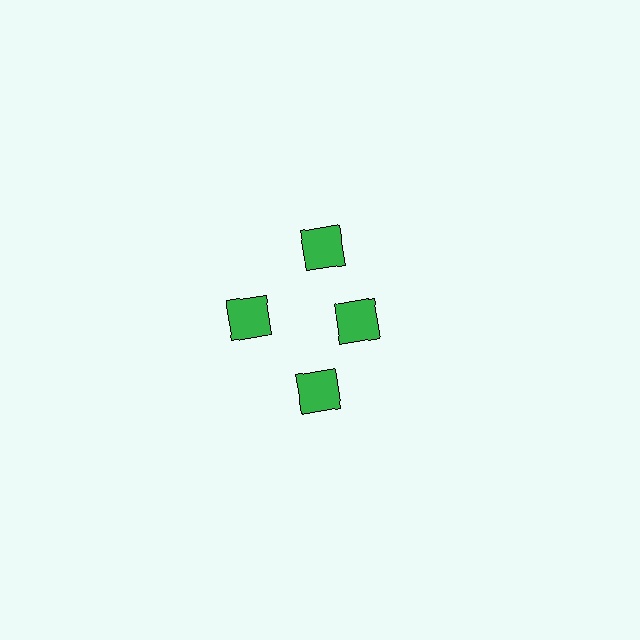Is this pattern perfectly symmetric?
No. The 4 green squares are arranged in a ring, but one element near the 3 o'clock position is pulled inward toward the center, breaking the 4-fold rotational symmetry.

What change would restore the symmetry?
The symmetry would be restored by moving it outward, back onto the ring so that all 4 squares sit at equal angles and equal distance from the center.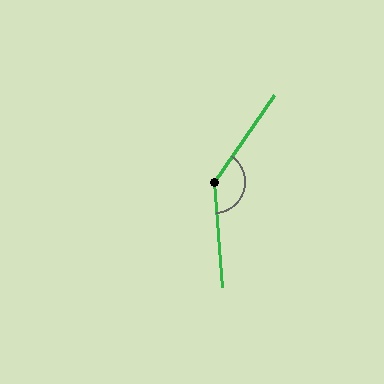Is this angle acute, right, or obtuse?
It is obtuse.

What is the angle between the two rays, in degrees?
Approximately 141 degrees.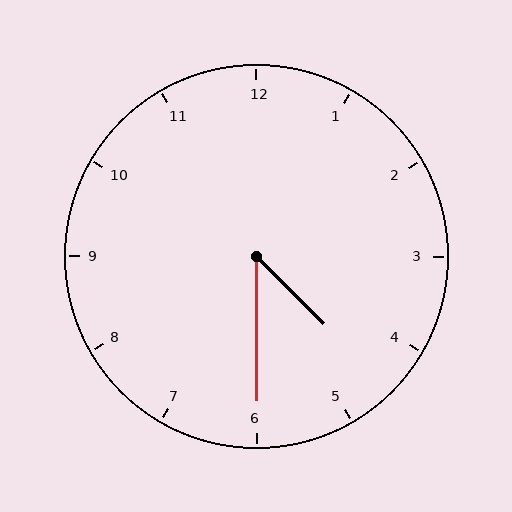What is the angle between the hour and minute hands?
Approximately 45 degrees.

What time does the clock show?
4:30.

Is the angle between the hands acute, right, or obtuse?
It is acute.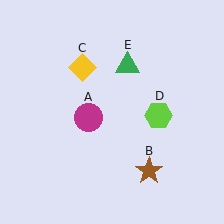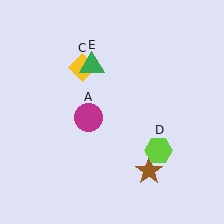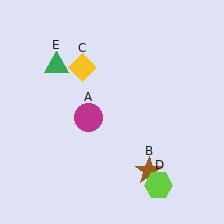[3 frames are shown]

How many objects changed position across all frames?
2 objects changed position: lime hexagon (object D), green triangle (object E).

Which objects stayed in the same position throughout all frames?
Magenta circle (object A) and brown star (object B) and yellow diamond (object C) remained stationary.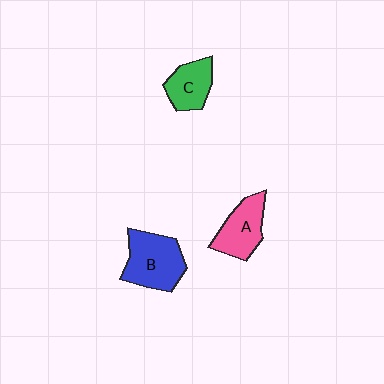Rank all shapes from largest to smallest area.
From largest to smallest: B (blue), A (pink), C (green).